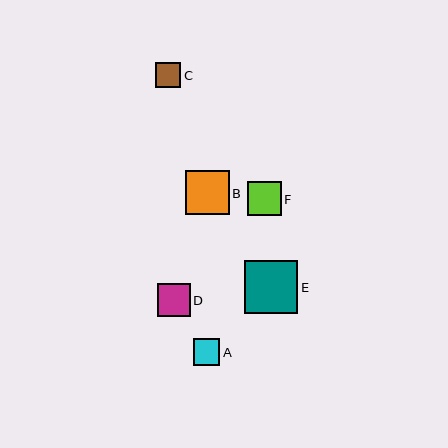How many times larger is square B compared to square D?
Square B is approximately 1.3 times the size of square D.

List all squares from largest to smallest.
From largest to smallest: E, B, F, D, A, C.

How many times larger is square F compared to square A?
Square F is approximately 1.3 times the size of square A.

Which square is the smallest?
Square C is the smallest with a size of approximately 25 pixels.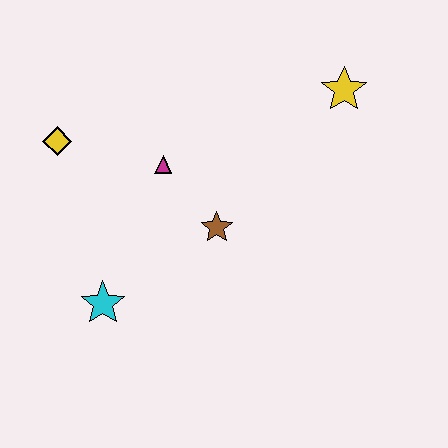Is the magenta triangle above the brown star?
Yes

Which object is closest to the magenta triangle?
The brown star is closest to the magenta triangle.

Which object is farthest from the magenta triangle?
The yellow star is farthest from the magenta triangle.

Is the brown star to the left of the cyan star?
No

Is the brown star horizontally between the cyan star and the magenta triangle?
No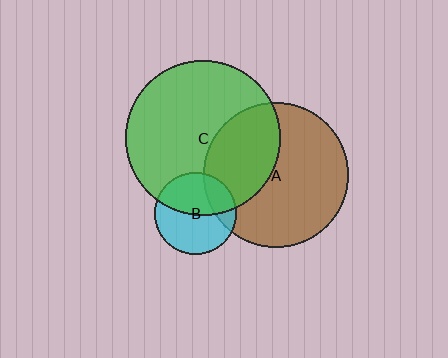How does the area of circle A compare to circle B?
Approximately 3.1 times.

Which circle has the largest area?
Circle C (green).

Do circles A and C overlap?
Yes.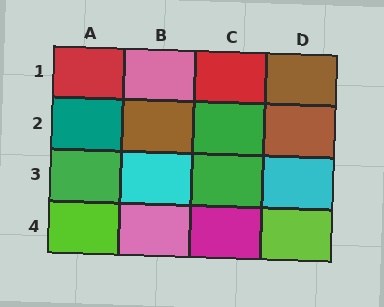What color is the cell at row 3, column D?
Cyan.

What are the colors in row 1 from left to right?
Red, pink, red, brown.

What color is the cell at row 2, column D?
Brown.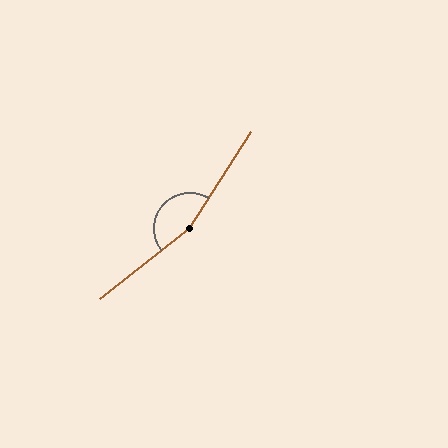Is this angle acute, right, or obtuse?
It is obtuse.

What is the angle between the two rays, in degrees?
Approximately 161 degrees.